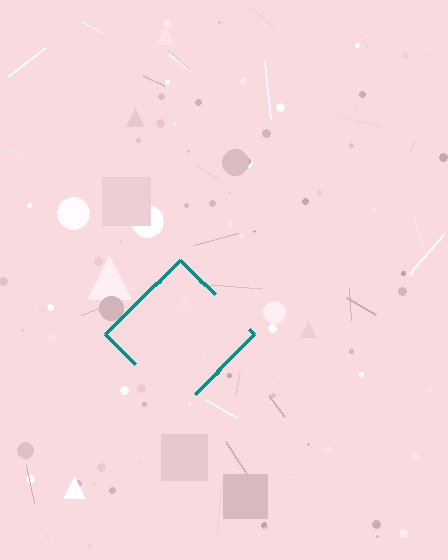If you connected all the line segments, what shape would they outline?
They would outline a diamond.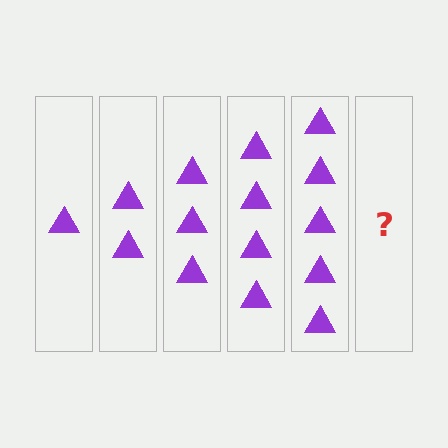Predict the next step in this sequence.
The next step is 6 triangles.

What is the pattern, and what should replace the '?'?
The pattern is that each step adds one more triangle. The '?' should be 6 triangles.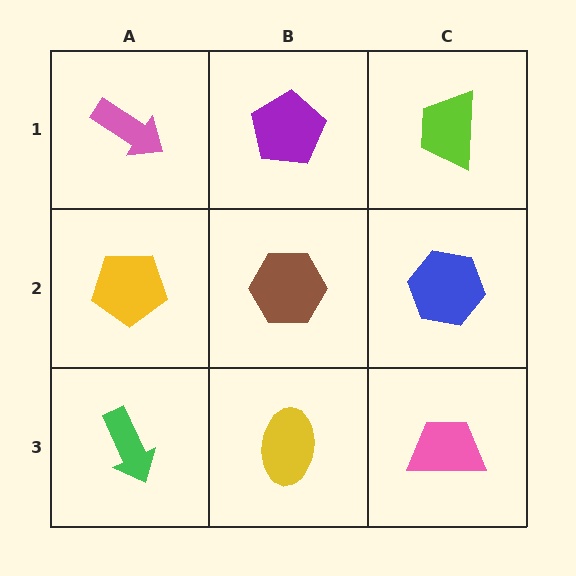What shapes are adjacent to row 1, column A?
A yellow pentagon (row 2, column A), a purple pentagon (row 1, column B).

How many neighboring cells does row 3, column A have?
2.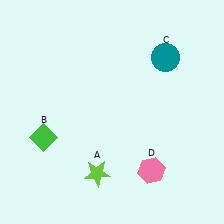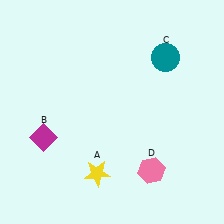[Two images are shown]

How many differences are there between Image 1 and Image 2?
There are 2 differences between the two images.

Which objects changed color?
A changed from lime to yellow. B changed from green to magenta.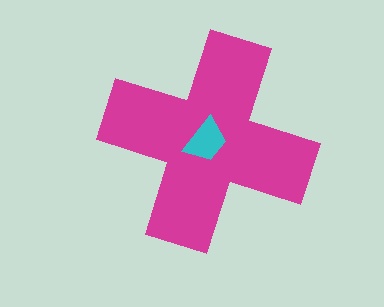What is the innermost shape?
The cyan trapezoid.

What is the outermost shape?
The magenta cross.